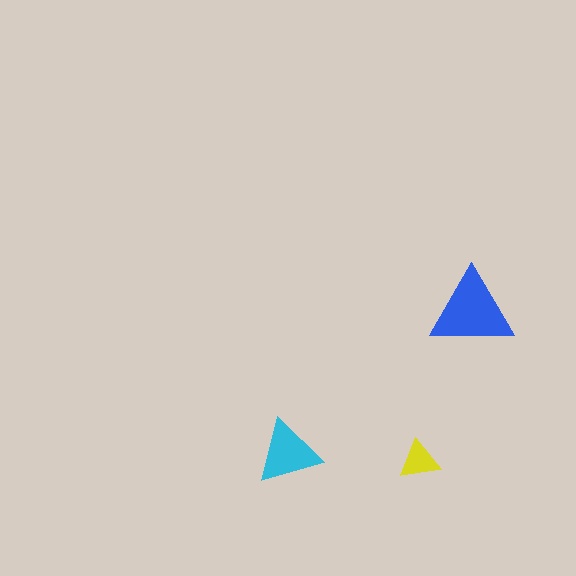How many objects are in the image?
There are 3 objects in the image.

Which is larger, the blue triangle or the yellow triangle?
The blue one.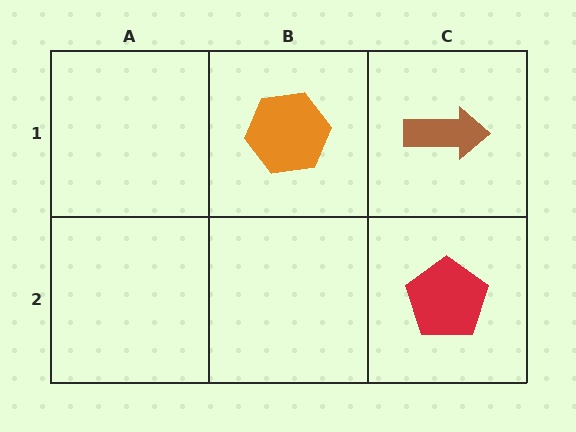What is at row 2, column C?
A red pentagon.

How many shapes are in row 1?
2 shapes.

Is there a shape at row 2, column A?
No, that cell is empty.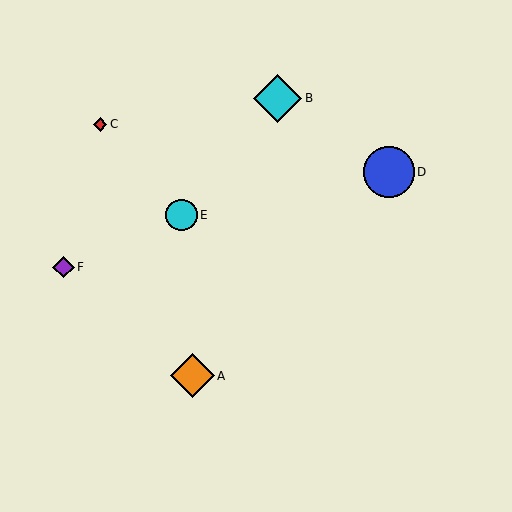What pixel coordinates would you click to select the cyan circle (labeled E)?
Click at (181, 215) to select the cyan circle E.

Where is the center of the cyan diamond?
The center of the cyan diamond is at (278, 98).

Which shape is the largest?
The blue circle (labeled D) is the largest.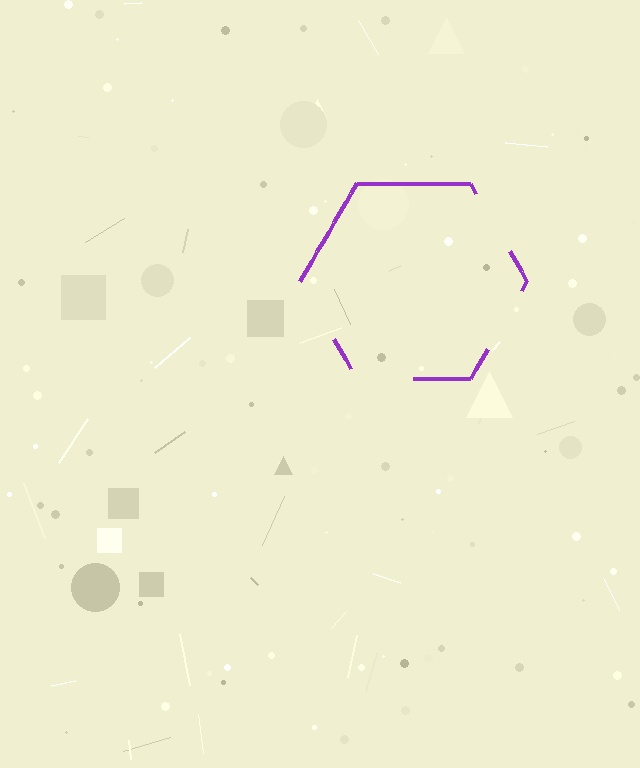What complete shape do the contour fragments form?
The contour fragments form a hexagon.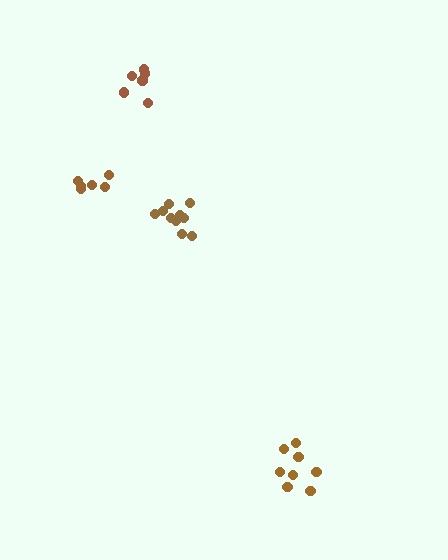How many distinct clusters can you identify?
There are 4 distinct clusters.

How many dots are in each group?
Group 1: 10 dots, Group 2: 6 dots, Group 3: 6 dots, Group 4: 8 dots (30 total).